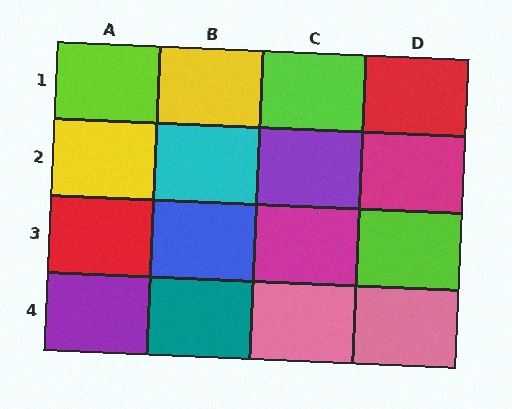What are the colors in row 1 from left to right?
Lime, yellow, lime, red.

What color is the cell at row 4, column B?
Teal.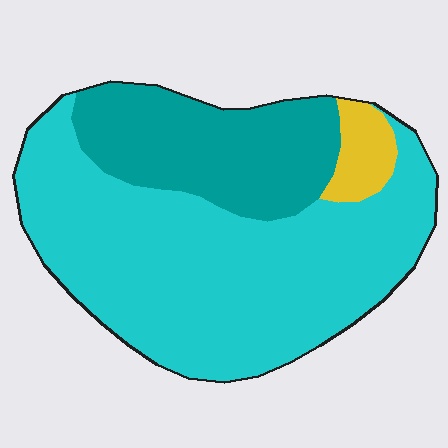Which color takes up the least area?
Yellow, at roughly 5%.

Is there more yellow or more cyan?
Cyan.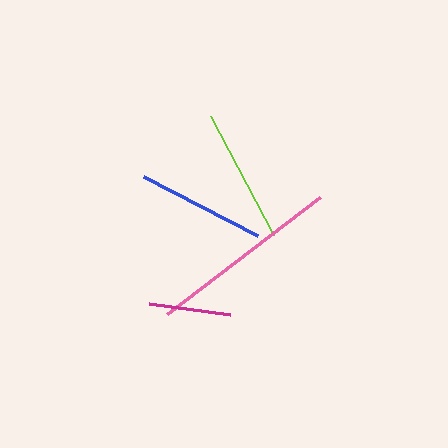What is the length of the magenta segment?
The magenta segment is approximately 82 pixels long.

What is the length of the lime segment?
The lime segment is approximately 134 pixels long.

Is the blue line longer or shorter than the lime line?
The lime line is longer than the blue line.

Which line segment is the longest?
The pink line is the longest at approximately 192 pixels.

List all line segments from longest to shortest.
From longest to shortest: pink, lime, blue, magenta.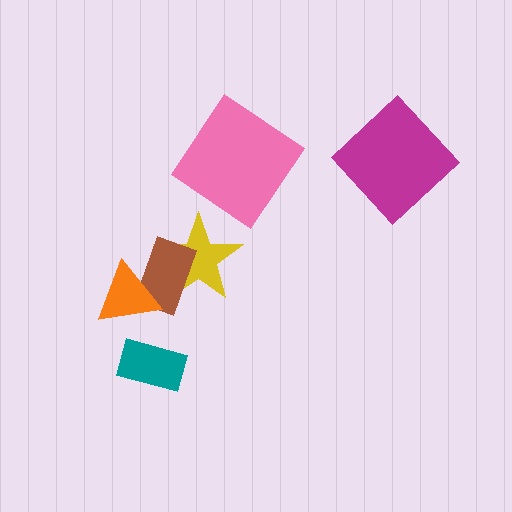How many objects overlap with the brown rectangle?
2 objects overlap with the brown rectangle.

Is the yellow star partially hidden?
Yes, it is partially covered by another shape.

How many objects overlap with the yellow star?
1 object overlaps with the yellow star.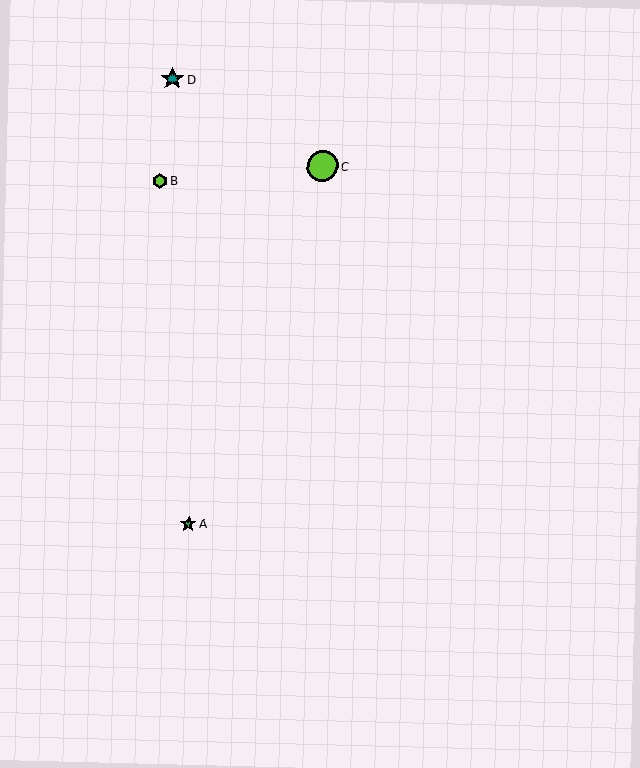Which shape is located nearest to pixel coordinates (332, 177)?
The lime circle (labeled C) at (322, 166) is nearest to that location.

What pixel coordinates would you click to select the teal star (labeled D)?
Click at (172, 79) to select the teal star D.